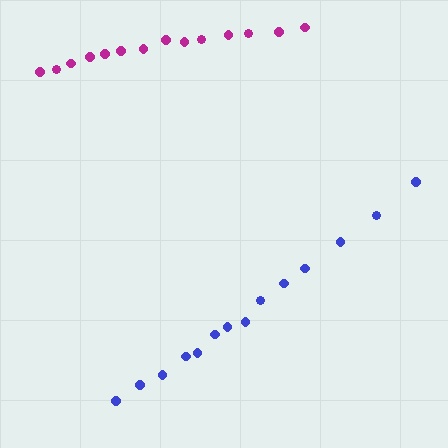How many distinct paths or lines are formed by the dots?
There are 2 distinct paths.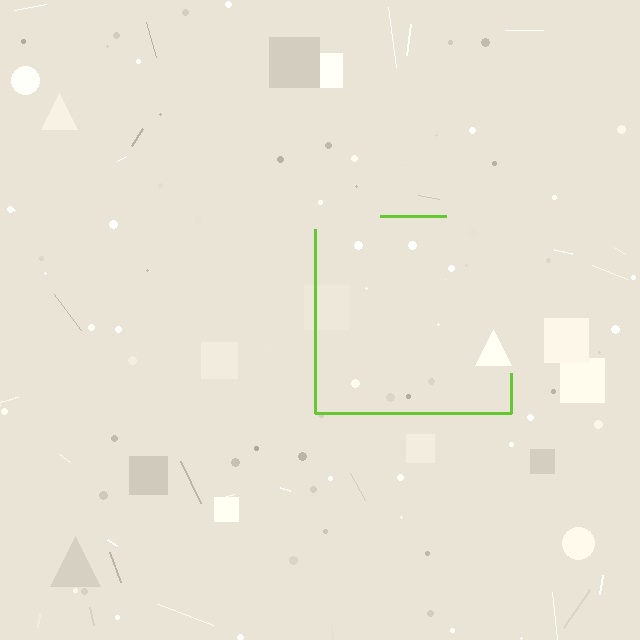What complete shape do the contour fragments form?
The contour fragments form a square.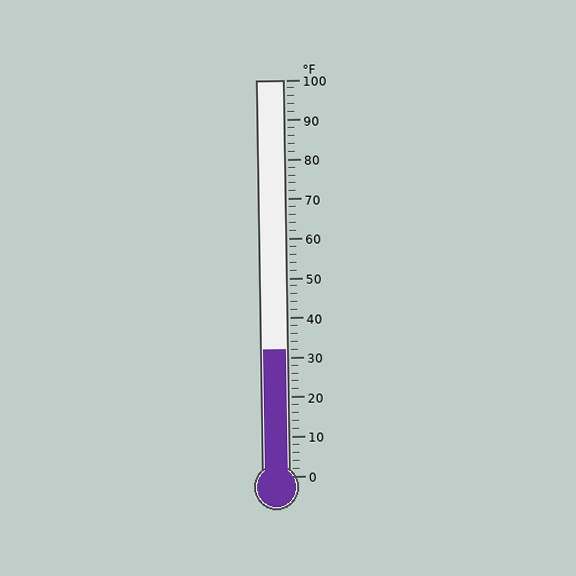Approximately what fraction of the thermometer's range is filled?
The thermometer is filled to approximately 30% of its range.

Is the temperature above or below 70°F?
The temperature is below 70°F.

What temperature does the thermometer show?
The thermometer shows approximately 32°F.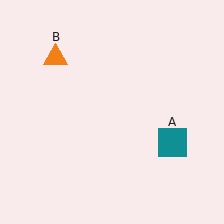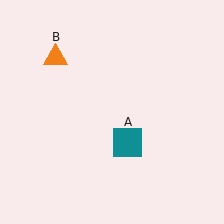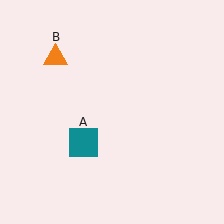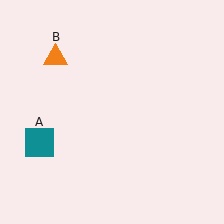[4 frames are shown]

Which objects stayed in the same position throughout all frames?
Orange triangle (object B) remained stationary.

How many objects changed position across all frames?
1 object changed position: teal square (object A).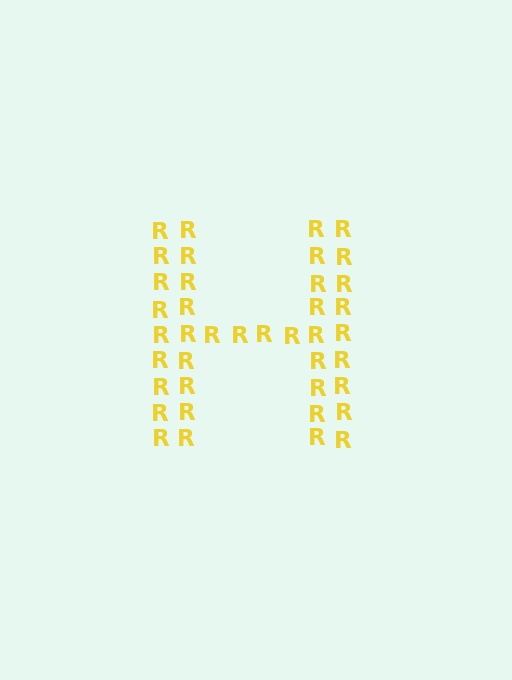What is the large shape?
The large shape is the letter H.